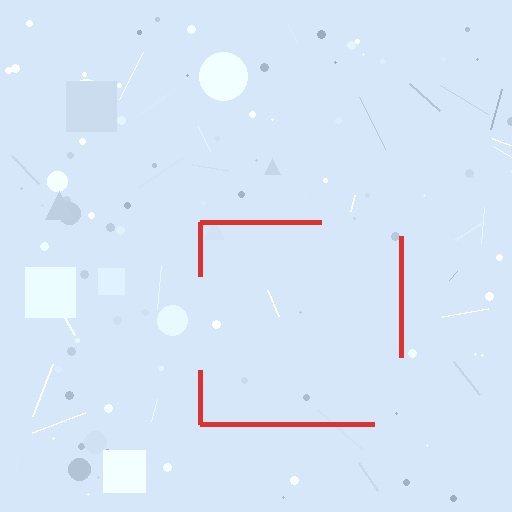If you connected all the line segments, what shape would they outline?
They would outline a square.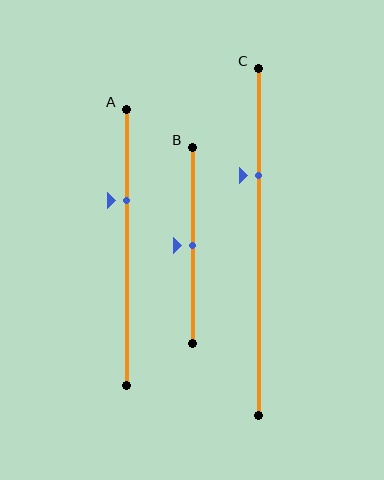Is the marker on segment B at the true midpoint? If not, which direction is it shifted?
Yes, the marker on segment B is at the true midpoint.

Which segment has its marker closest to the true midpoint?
Segment B has its marker closest to the true midpoint.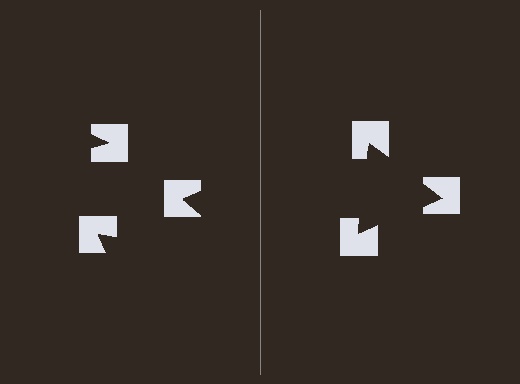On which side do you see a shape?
An illusory triangle appears on the right side. On the left side the wedge cuts are rotated, so no coherent shape forms.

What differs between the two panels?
The notched squares are positioned identically on both sides; only the wedge orientations differ. On the right they align to a triangle; on the left they are misaligned.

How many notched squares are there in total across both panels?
6 — 3 on each side.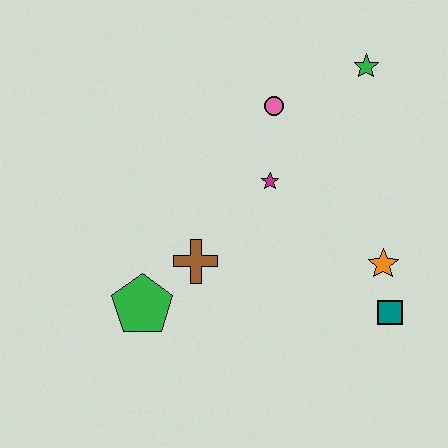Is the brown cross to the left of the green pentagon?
No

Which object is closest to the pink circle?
The magenta star is closest to the pink circle.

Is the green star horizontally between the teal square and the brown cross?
Yes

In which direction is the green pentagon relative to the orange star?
The green pentagon is to the left of the orange star.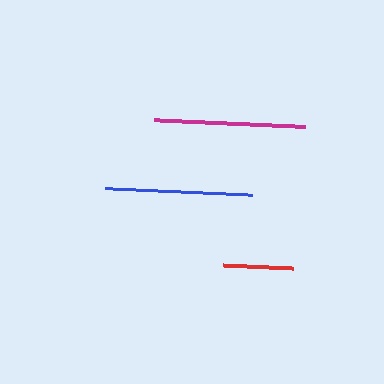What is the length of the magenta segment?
The magenta segment is approximately 151 pixels long.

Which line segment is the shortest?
The red line is the shortest at approximately 70 pixels.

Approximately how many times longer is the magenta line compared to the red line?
The magenta line is approximately 2.2 times the length of the red line.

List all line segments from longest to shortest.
From longest to shortest: magenta, blue, red.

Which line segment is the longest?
The magenta line is the longest at approximately 151 pixels.